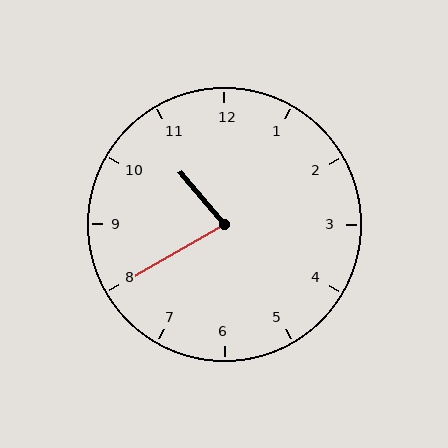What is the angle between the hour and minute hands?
Approximately 80 degrees.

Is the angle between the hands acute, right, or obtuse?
It is acute.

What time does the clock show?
10:40.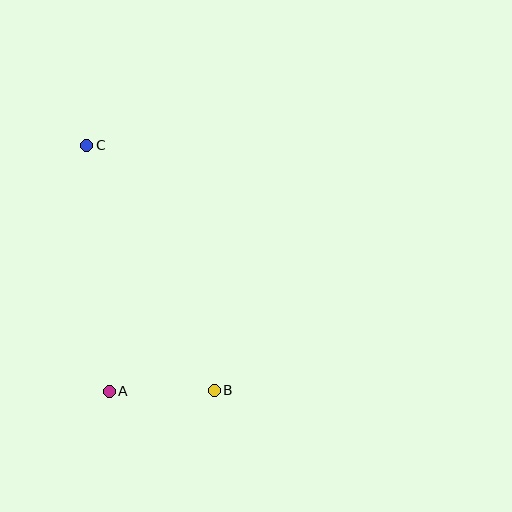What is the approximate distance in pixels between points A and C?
The distance between A and C is approximately 247 pixels.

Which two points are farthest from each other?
Points B and C are farthest from each other.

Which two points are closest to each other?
Points A and B are closest to each other.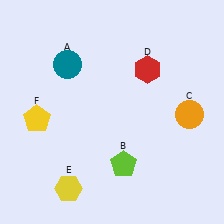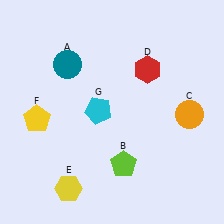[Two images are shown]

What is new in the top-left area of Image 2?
A cyan pentagon (G) was added in the top-left area of Image 2.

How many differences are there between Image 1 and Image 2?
There is 1 difference between the two images.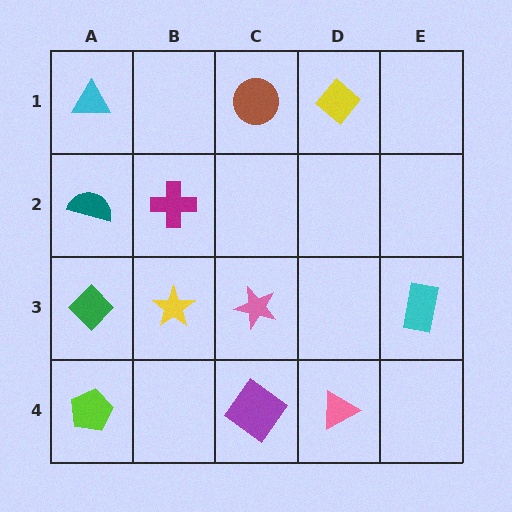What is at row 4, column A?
A lime pentagon.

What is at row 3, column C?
A pink star.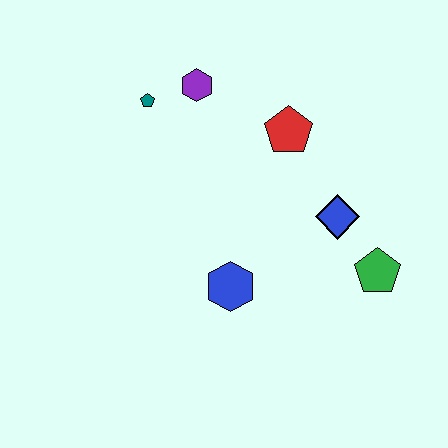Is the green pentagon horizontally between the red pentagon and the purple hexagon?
No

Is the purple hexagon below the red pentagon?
No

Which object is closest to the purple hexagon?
The teal pentagon is closest to the purple hexagon.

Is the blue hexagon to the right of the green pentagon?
No